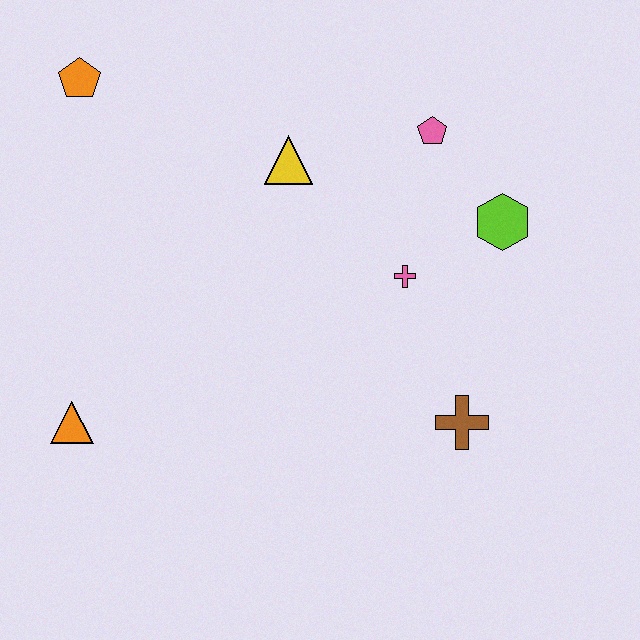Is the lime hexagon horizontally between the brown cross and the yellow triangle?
No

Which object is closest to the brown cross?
The pink cross is closest to the brown cross.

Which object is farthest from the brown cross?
The orange pentagon is farthest from the brown cross.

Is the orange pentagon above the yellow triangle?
Yes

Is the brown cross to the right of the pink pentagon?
Yes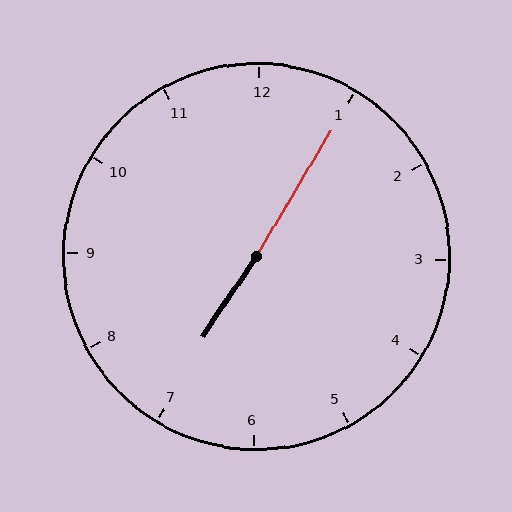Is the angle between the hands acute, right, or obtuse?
It is obtuse.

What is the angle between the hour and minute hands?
Approximately 178 degrees.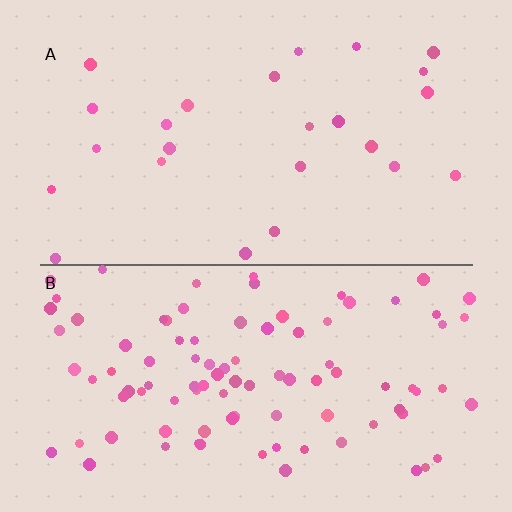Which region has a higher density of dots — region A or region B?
B (the bottom).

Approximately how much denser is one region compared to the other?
Approximately 3.9× — region B over region A.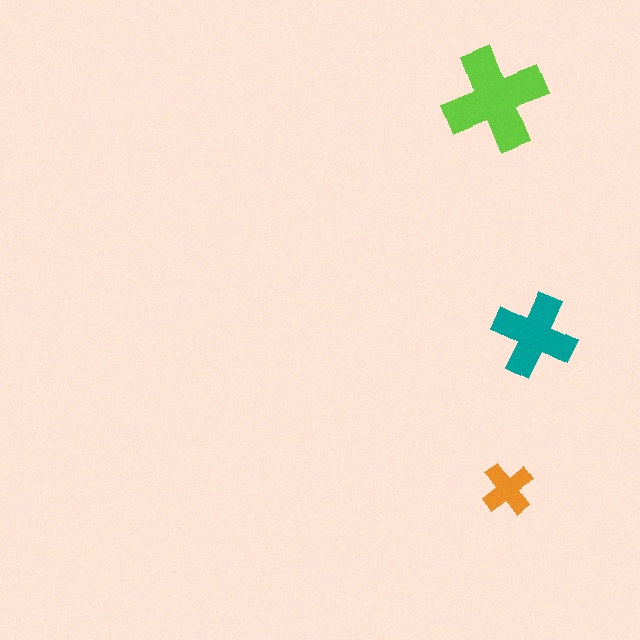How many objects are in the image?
There are 3 objects in the image.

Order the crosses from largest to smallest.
the lime one, the teal one, the orange one.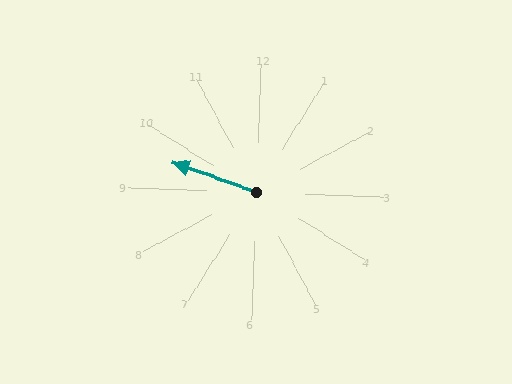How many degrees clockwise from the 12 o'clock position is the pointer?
Approximately 287 degrees.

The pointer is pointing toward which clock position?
Roughly 10 o'clock.